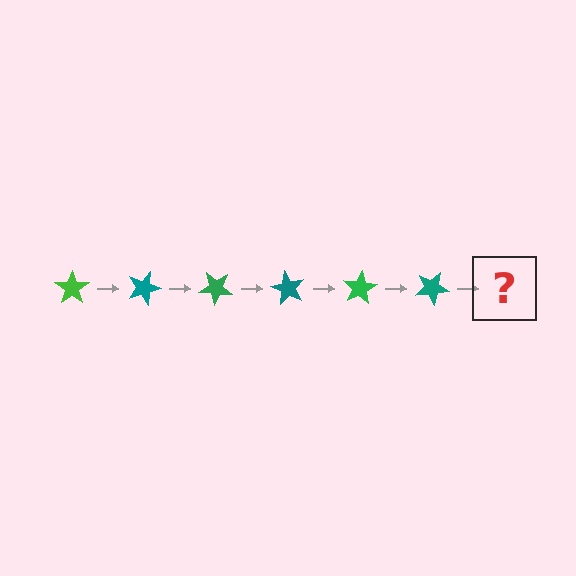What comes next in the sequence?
The next element should be a green star, rotated 120 degrees from the start.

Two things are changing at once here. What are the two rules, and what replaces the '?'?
The two rules are that it rotates 20 degrees each step and the color cycles through green and teal. The '?' should be a green star, rotated 120 degrees from the start.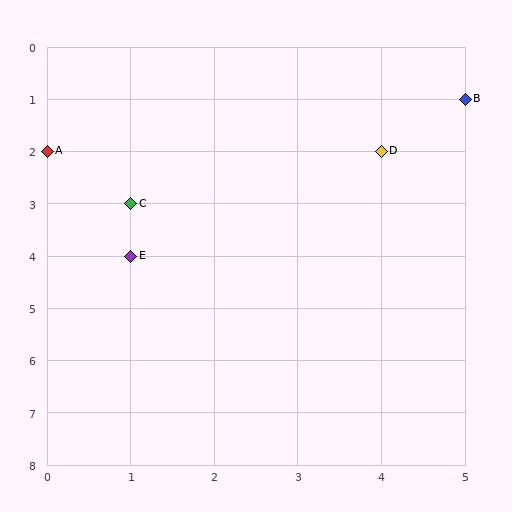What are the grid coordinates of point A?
Point A is at grid coordinates (0, 2).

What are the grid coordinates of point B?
Point B is at grid coordinates (5, 1).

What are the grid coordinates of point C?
Point C is at grid coordinates (1, 3).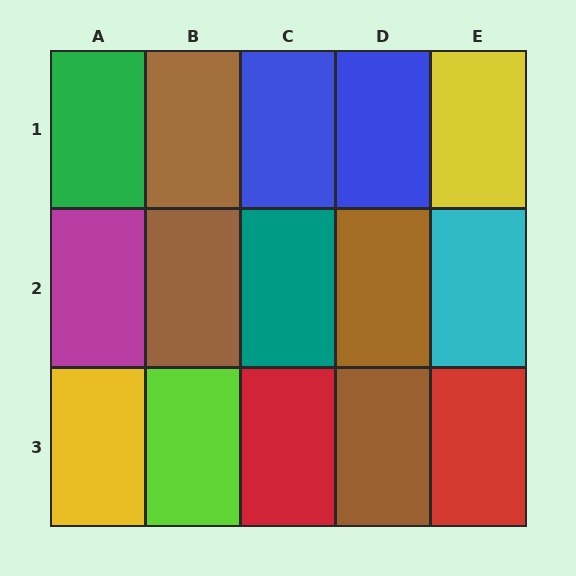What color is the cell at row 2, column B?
Brown.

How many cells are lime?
1 cell is lime.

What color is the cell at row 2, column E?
Cyan.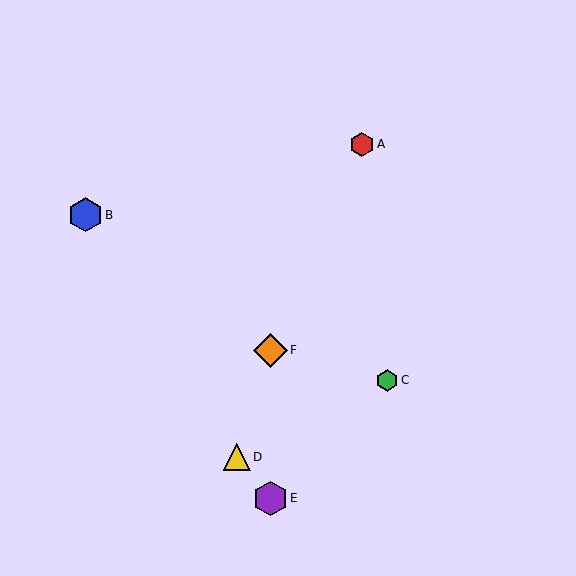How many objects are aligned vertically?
2 objects (E, F) are aligned vertically.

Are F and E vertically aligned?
Yes, both are at x≈270.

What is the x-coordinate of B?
Object B is at x≈85.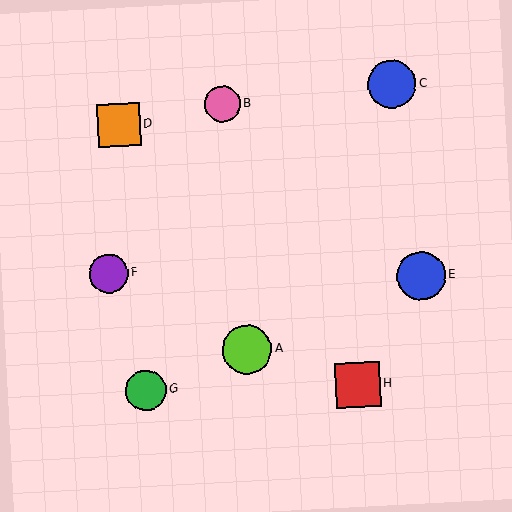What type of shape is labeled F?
Shape F is a purple circle.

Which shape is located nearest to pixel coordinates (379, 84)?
The blue circle (labeled C) at (392, 84) is nearest to that location.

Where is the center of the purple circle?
The center of the purple circle is at (108, 274).